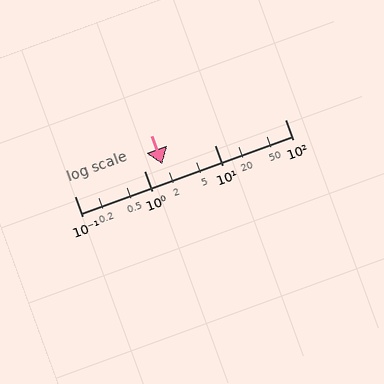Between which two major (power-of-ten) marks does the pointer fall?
The pointer is between 1 and 10.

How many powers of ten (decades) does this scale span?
The scale spans 3 decades, from 0.1 to 100.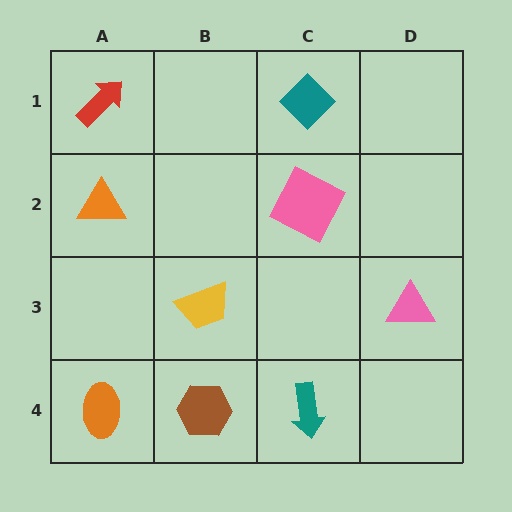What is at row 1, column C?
A teal diamond.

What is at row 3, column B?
A yellow trapezoid.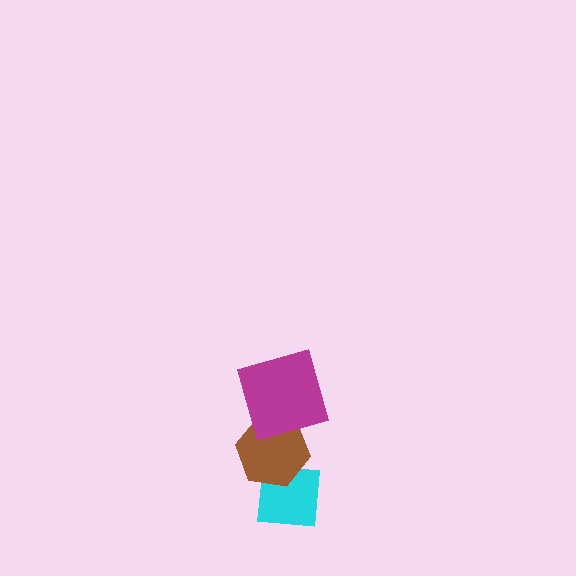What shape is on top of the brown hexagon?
The magenta square is on top of the brown hexagon.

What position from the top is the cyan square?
The cyan square is 3rd from the top.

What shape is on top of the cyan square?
The brown hexagon is on top of the cyan square.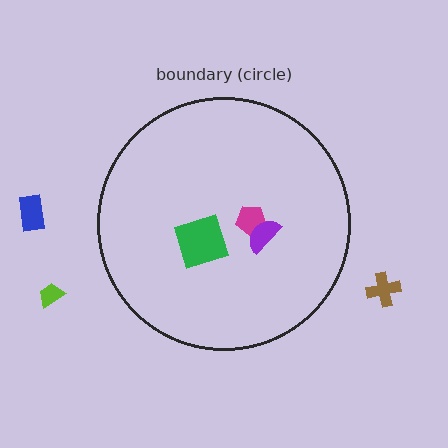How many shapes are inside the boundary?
3 inside, 3 outside.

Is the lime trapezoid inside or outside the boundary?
Outside.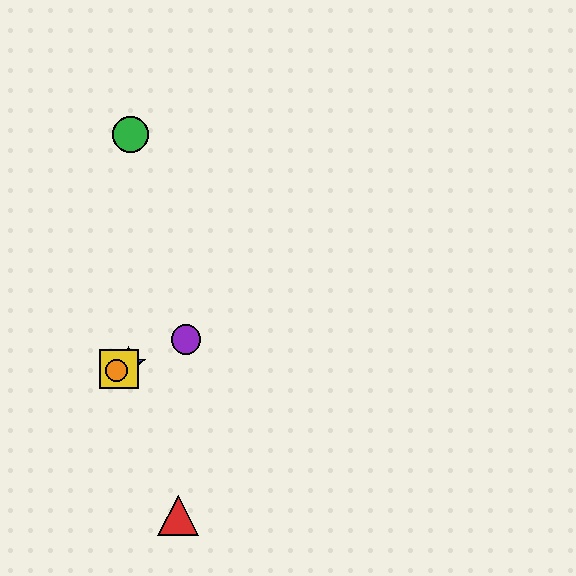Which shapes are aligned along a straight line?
The blue star, the yellow square, the purple circle, the orange circle are aligned along a straight line.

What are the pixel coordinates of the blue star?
The blue star is at (128, 365).